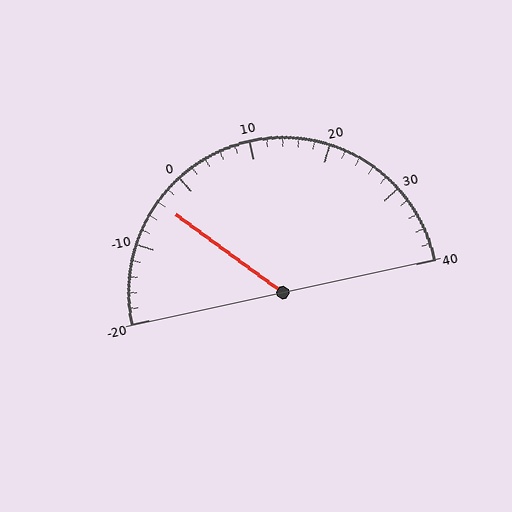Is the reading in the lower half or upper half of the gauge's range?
The reading is in the lower half of the range (-20 to 40).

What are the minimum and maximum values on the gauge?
The gauge ranges from -20 to 40.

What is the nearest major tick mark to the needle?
The nearest major tick mark is 0.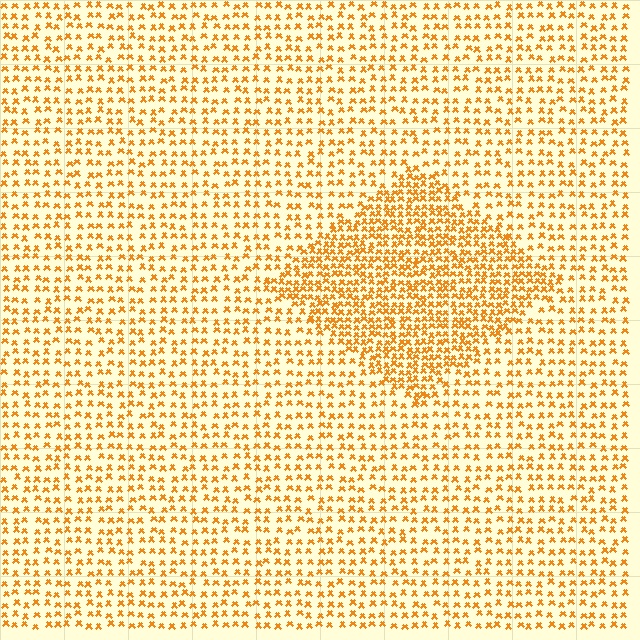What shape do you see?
I see a diamond.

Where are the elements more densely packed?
The elements are more densely packed inside the diamond boundary.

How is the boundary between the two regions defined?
The boundary is defined by a change in element density (approximately 2.0x ratio). All elements are the same color, size, and shape.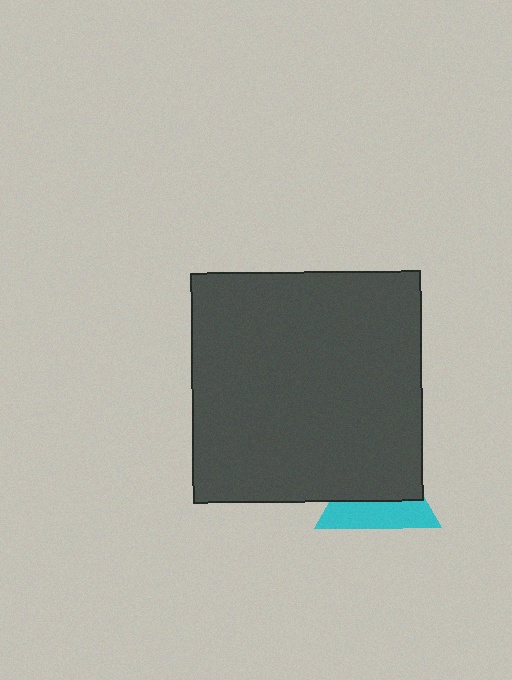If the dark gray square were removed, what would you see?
You would see the complete cyan triangle.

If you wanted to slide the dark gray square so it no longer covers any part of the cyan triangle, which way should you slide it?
Slide it up — that is the most direct way to separate the two shapes.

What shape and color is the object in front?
The object in front is a dark gray square.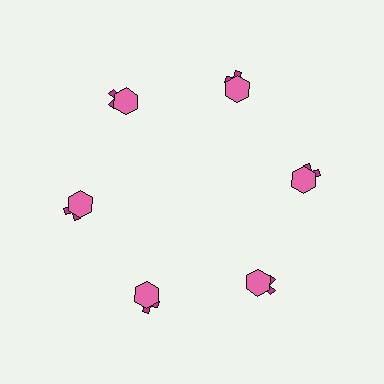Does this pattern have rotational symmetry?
Yes, this pattern has 6-fold rotational symmetry. It looks the same after rotating 60 degrees around the center.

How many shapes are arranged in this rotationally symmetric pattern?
There are 12 shapes, arranged in 6 groups of 2.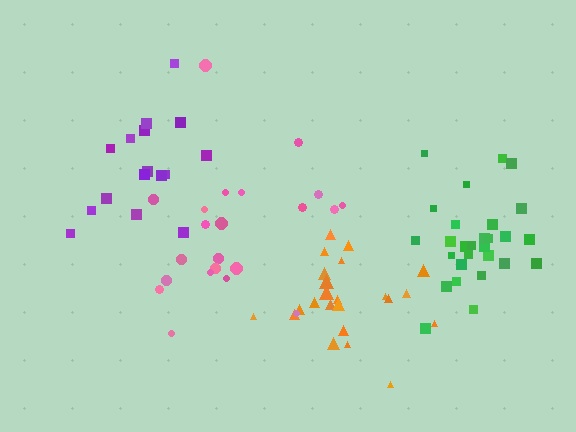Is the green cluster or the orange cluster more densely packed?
Green.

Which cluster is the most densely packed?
Green.